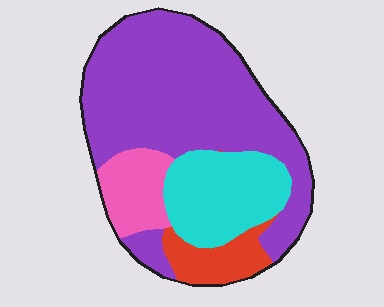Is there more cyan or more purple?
Purple.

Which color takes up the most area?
Purple, at roughly 60%.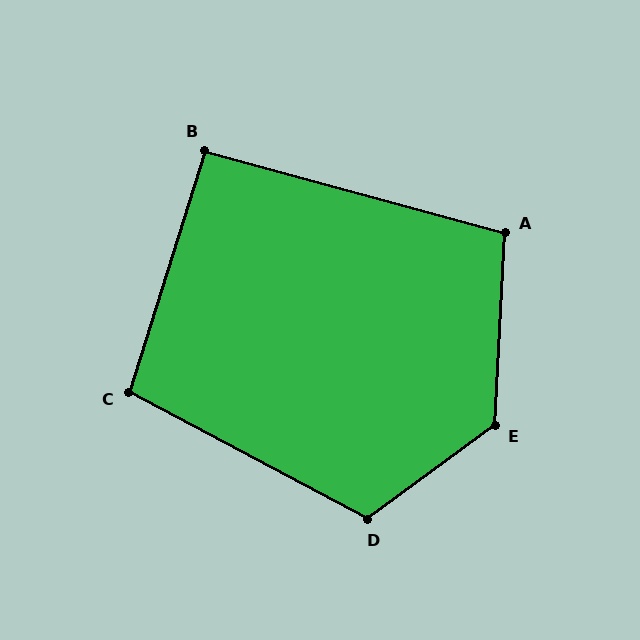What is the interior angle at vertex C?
Approximately 100 degrees (obtuse).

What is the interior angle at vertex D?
Approximately 116 degrees (obtuse).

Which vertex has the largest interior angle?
E, at approximately 129 degrees.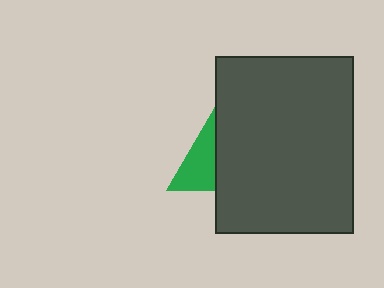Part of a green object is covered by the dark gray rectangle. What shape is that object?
It is a triangle.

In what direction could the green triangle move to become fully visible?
The green triangle could move left. That would shift it out from behind the dark gray rectangle entirely.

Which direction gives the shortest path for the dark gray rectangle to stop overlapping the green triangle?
Moving right gives the shortest separation.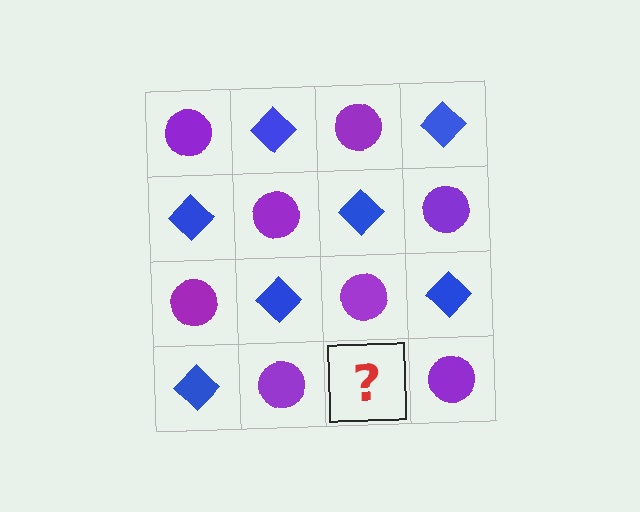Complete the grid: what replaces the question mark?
The question mark should be replaced with a blue diamond.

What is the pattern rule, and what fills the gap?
The rule is that it alternates purple circle and blue diamond in a checkerboard pattern. The gap should be filled with a blue diamond.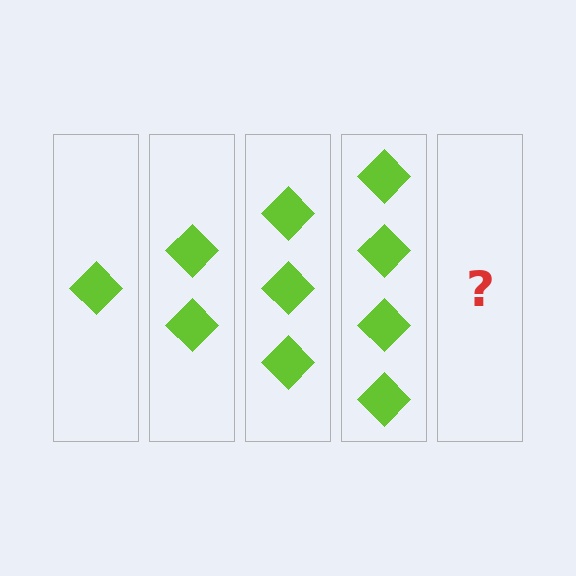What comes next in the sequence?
The next element should be 5 diamonds.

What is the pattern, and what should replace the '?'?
The pattern is that each step adds one more diamond. The '?' should be 5 diamonds.